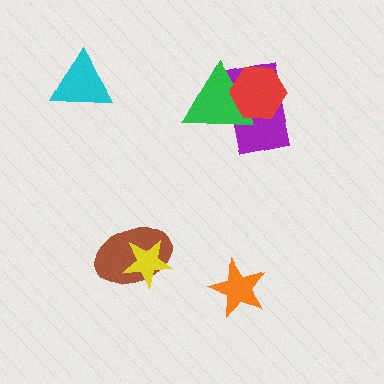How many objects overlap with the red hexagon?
2 objects overlap with the red hexagon.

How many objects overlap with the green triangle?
2 objects overlap with the green triangle.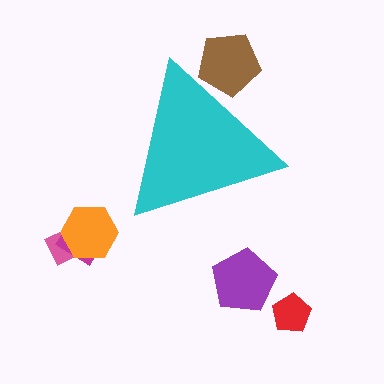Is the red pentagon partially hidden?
No, the red pentagon is fully visible.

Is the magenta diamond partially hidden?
No, the magenta diamond is fully visible.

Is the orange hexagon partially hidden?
No, the orange hexagon is fully visible.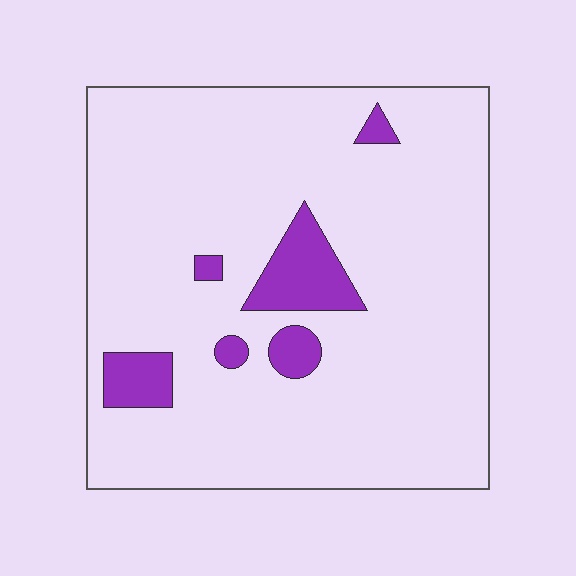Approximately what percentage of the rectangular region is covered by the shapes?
Approximately 10%.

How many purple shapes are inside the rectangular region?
6.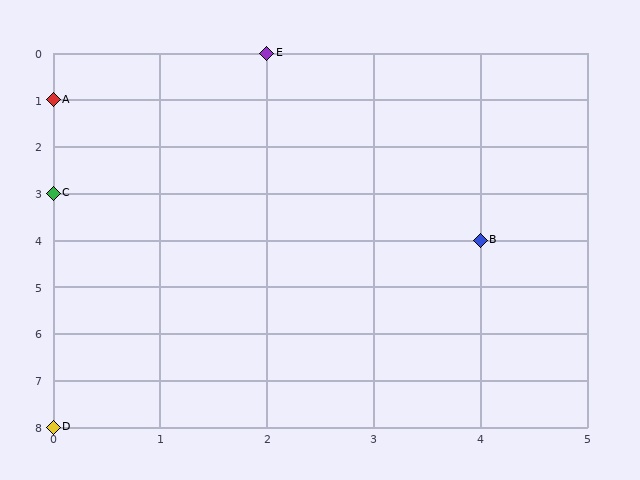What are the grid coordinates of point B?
Point B is at grid coordinates (4, 4).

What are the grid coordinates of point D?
Point D is at grid coordinates (0, 8).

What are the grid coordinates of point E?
Point E is at grid coordinates (2, 0).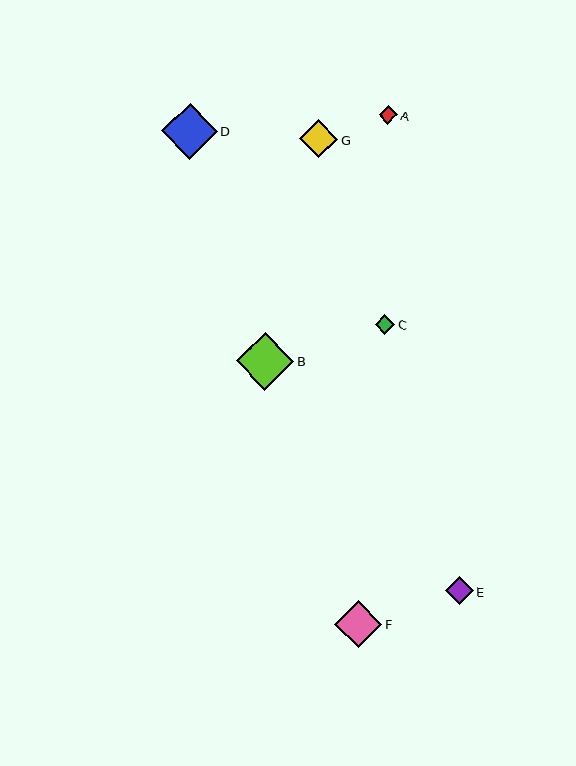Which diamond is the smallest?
Diamond A is the smallest with a size of approximately 18 pixels.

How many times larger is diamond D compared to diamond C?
Diamond D is approximately 2.9 times the size of diamond C.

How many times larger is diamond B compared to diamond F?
Diamond B is approximately 1.2 times the size of diamond F.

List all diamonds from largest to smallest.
From largest to smallest: B, D, F, G, E, C, A.